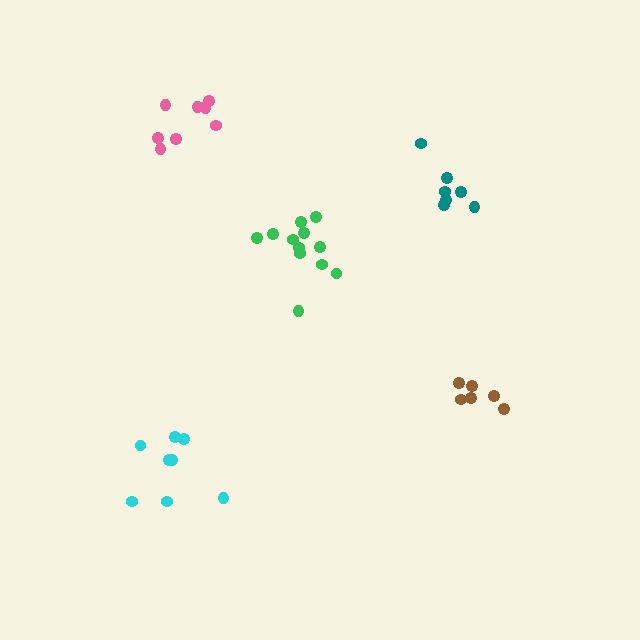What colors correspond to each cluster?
The clusters are colored: green, pink, cyan, brown, teal.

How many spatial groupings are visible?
There are 5 spatial groupings.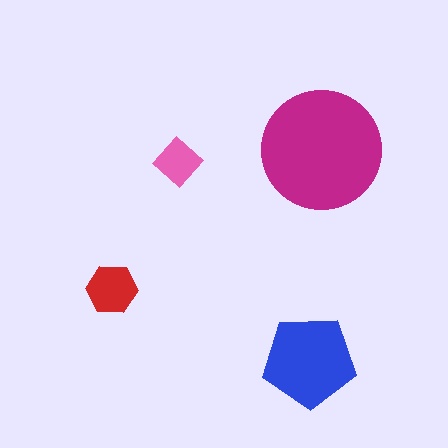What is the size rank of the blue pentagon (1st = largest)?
2nd.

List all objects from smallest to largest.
The pink diamond, the red hexagon, the blue pentagon, the magenta circle.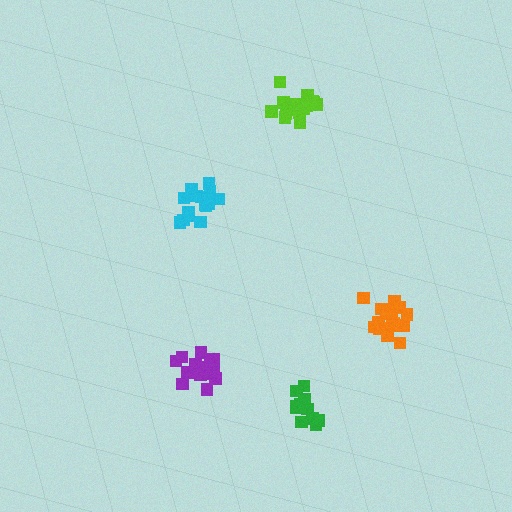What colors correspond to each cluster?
The clusters are colored: purple, cyan, green, lime, orange.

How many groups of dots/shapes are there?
There are 5 groups.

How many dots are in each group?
Group 1: 15 dots, Group 2: 16 dots, Group 3: 13 dots, Group 4: 18 dots, Group 5: 15 dots (77 total).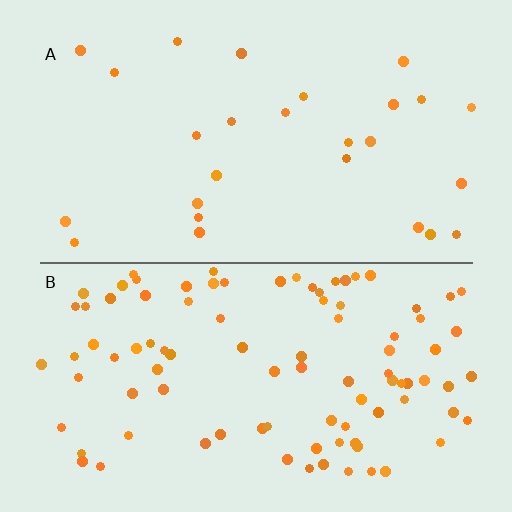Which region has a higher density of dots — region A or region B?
B (the bottom).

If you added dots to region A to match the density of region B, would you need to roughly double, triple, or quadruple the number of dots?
Approximately quadruple.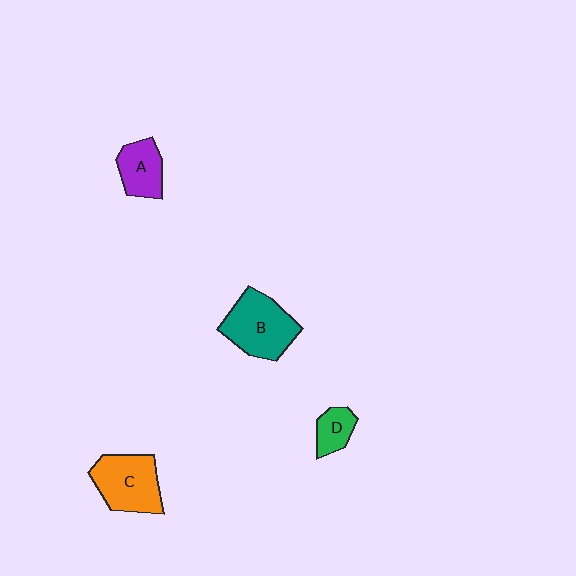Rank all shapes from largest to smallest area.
From largest to smallest: B (teal), C (orange), A (purple), D (green).